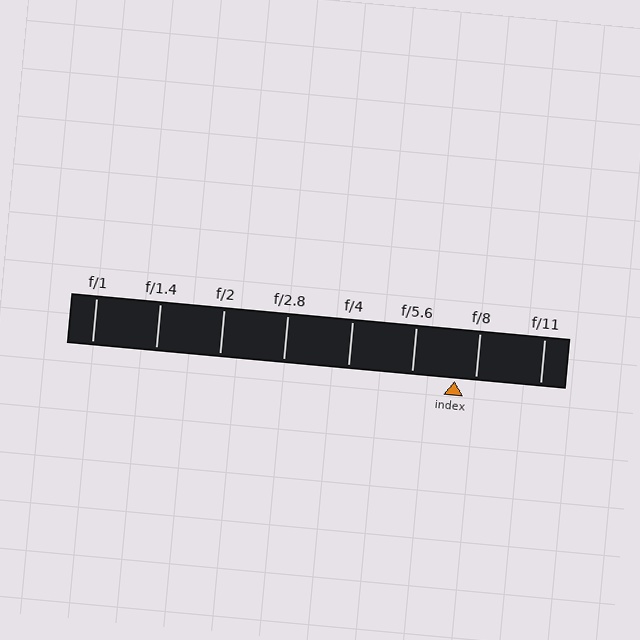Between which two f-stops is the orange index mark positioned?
The index mark is between f/5.6 and f/8.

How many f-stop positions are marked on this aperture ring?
There are 8 f-stop positions marked.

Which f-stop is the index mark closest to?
The index mark is closest to f/8.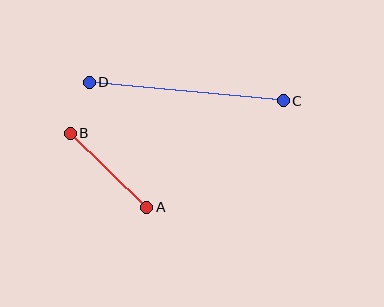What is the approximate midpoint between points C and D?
The midpoint is at approximately (186, 91) pixels.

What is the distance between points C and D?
The distance is approximately 195 pixels.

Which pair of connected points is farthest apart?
Points C and D are farthest apart.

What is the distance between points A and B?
The distance is approximately 106 pixels.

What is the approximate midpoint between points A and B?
The midpoint is at approximately (108, 170) pixels.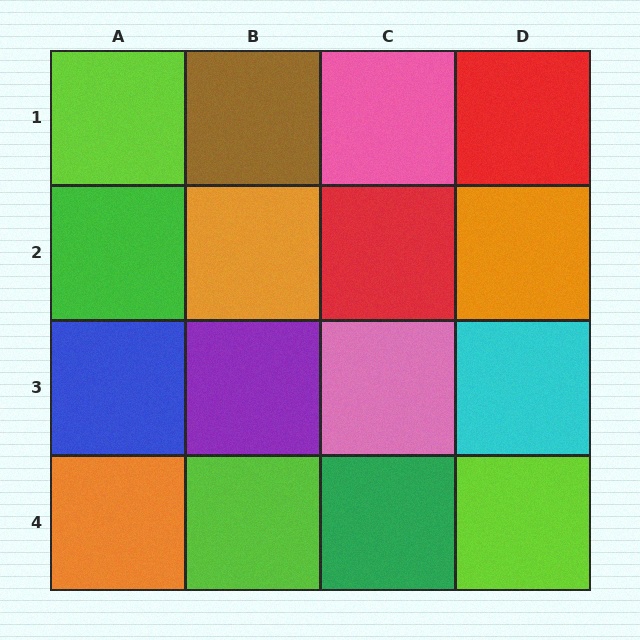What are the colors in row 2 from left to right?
Green, orange, red, orange.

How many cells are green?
2 cells are green.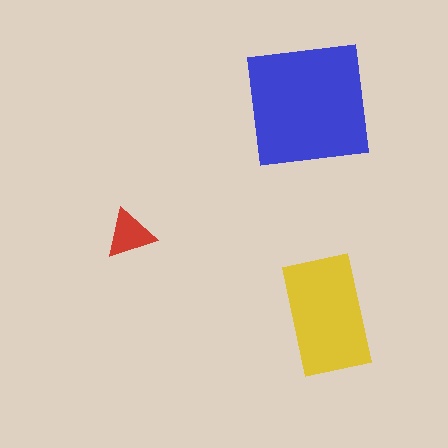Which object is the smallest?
The red triangle.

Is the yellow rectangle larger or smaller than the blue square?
Smaller.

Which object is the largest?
The blue square.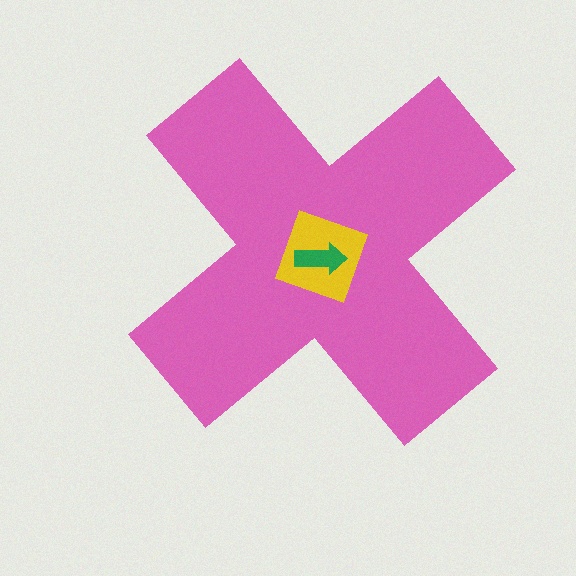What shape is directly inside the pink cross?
The yellow diamond.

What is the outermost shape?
The pink cross.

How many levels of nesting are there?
3.